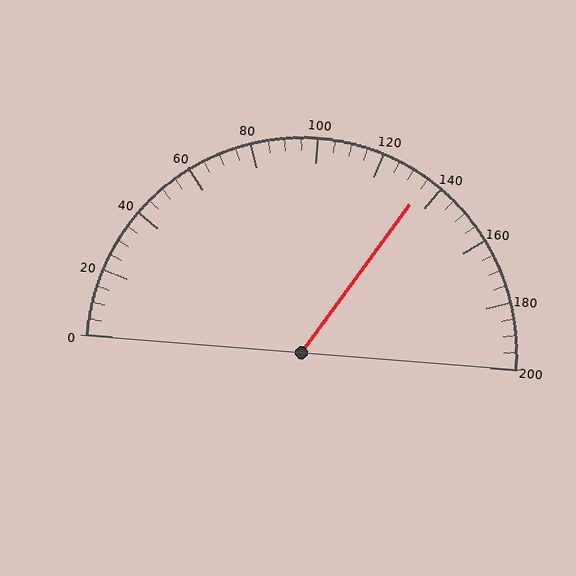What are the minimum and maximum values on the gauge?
The gauge ranges from 0 to 200.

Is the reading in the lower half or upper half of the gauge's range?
The reading is in the upper half of the range (0 to 200).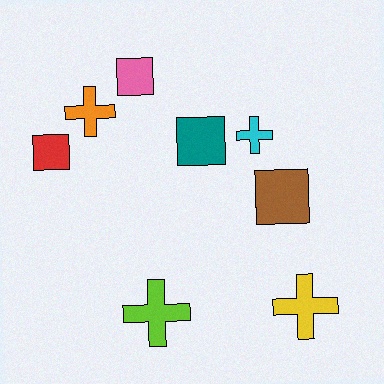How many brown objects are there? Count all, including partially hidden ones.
There is 1 brown object.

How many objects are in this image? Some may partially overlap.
There are 8 objects.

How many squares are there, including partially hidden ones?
There are 4 squares.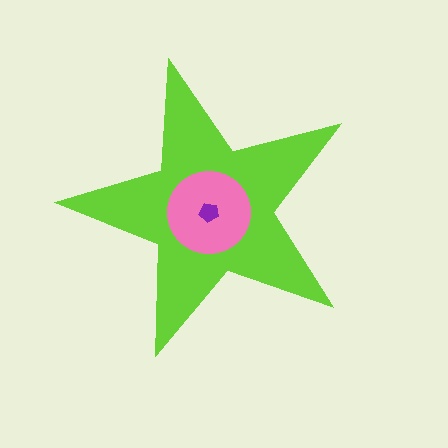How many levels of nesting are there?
3.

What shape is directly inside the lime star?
The pink circle.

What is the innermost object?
The purple pentagon.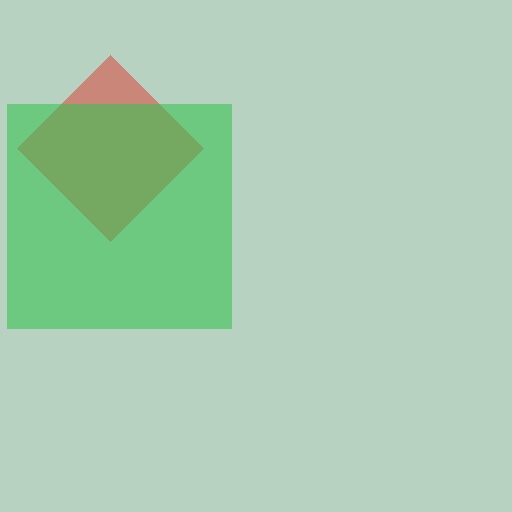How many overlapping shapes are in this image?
There are 2 overlapping shapes in the image.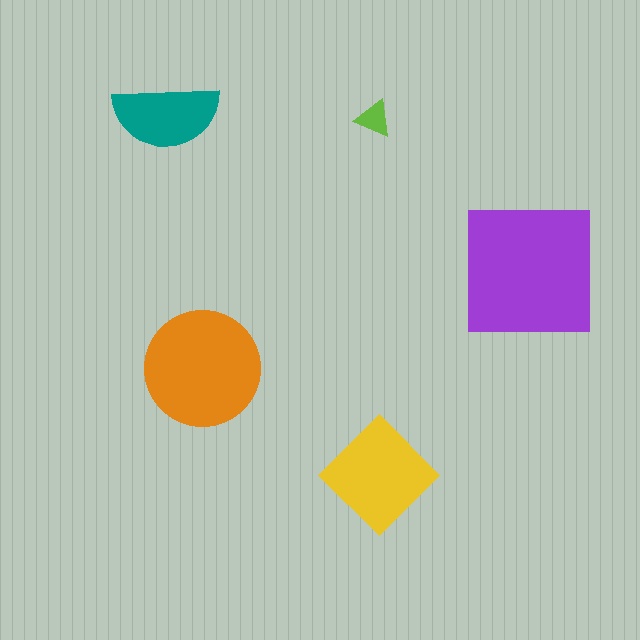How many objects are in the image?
There are 5 objects in the image.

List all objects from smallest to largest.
The lime triangle, the teal semicircle, the yellow diamond, the orange circle, the purple square.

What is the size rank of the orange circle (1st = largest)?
2nd.